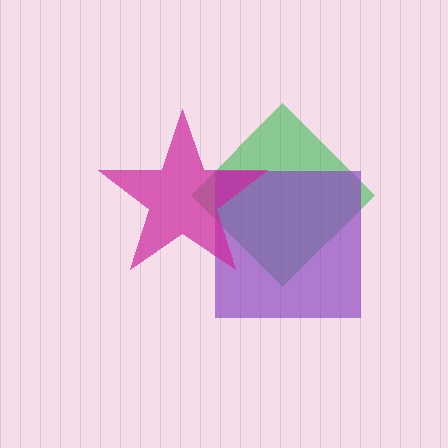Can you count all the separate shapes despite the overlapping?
Yes, there are 3 separate shapes.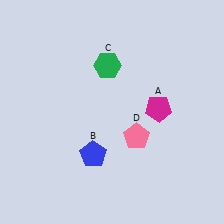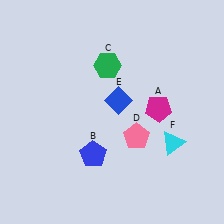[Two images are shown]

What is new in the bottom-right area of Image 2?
A cyan triangle (F) was added in the bottom-right area of Image 2.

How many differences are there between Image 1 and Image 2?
There are 2 differences between the two images.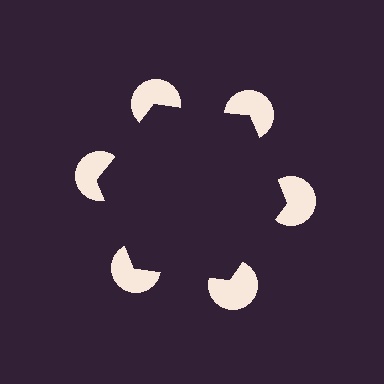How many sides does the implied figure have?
6 sides.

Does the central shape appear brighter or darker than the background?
It typically appears slightly darker than the background, even though no actual brightness change is drawn.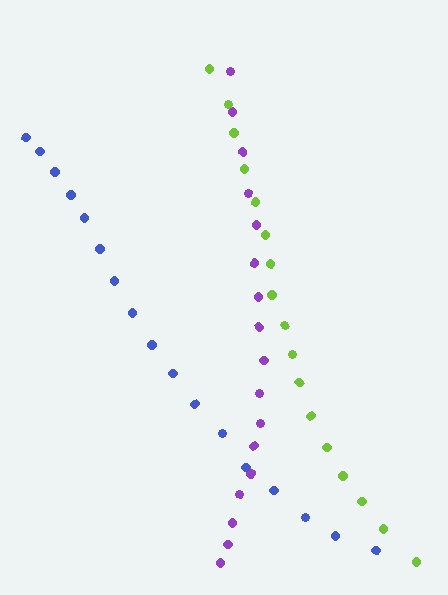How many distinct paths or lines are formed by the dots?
There are 3 distinct paths.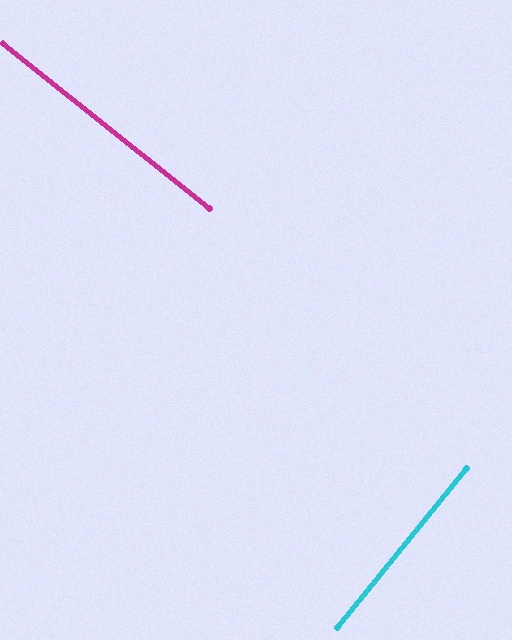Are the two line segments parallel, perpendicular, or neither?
Perpendicular — they meet at approximately 89°.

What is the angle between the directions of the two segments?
Approximately 89 degrees.